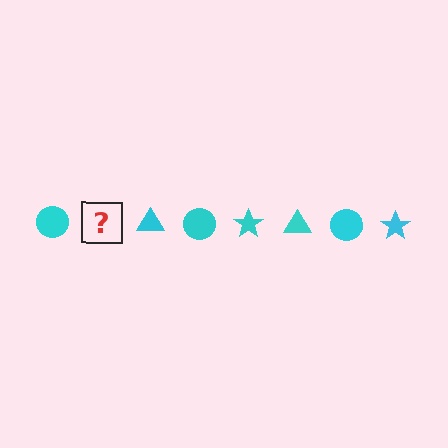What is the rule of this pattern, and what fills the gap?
The rule is that the pattern cycles through circle, star, triangle shapes in cyan. The gap should be filled with a cyan star.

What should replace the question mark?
The question mark should be replaced with a cyan star.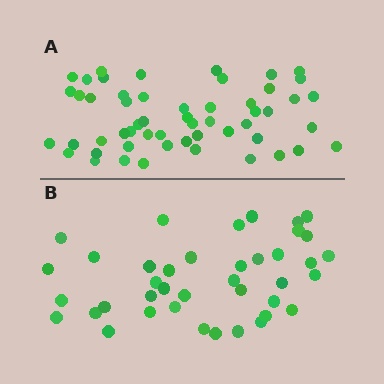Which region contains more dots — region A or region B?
Region A (the top region) has more dots.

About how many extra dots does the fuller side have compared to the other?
Region A has approximately 15 more dots than region B.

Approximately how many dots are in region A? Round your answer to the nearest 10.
About 50 dots. (The exact count is 54, which rounds to 50.)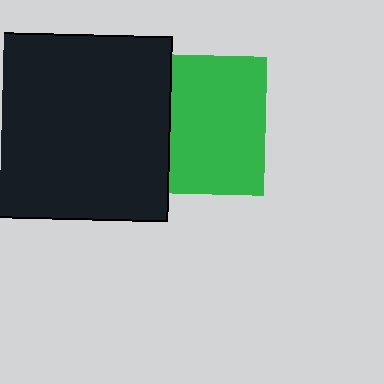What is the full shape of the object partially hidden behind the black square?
The partially hidden object is a green square.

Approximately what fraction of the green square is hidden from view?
Roughly 32% of the green square is hidden behind the black square.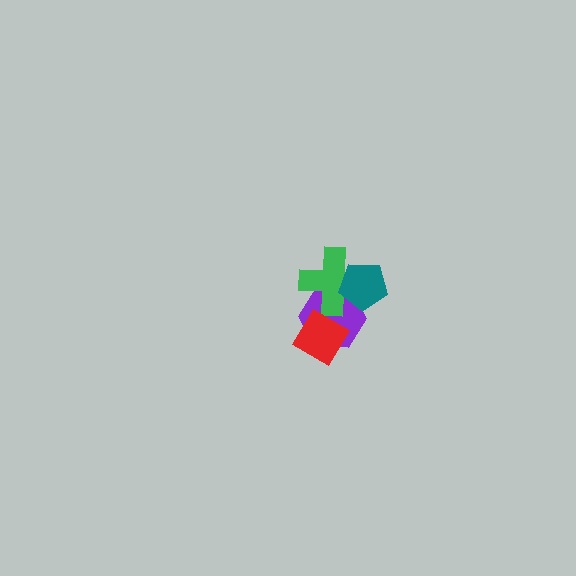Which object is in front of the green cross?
The teal pentagon is in front of the green cross.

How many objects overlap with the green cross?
2 objects overlap with the green cross.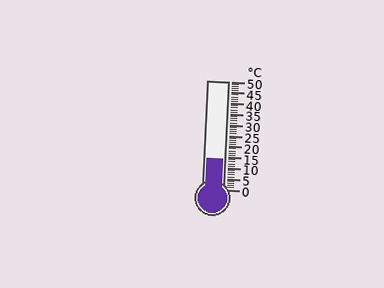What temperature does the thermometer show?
The thermometer shows approximately 14°C.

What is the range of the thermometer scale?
The thermometer scale ranges from 0°C to 50°C.